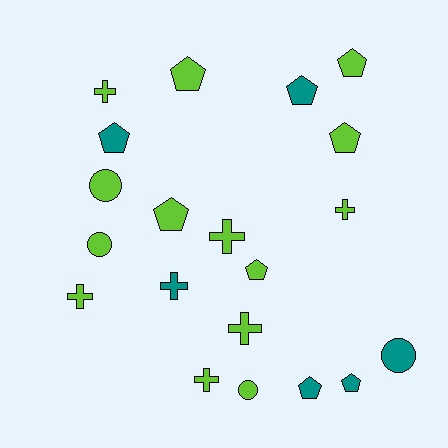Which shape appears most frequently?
Pentagon, with 9 objects.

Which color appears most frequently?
Lime, with 14 objects.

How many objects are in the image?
There are 20 objects.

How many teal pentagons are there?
There are 4 teal pentagons.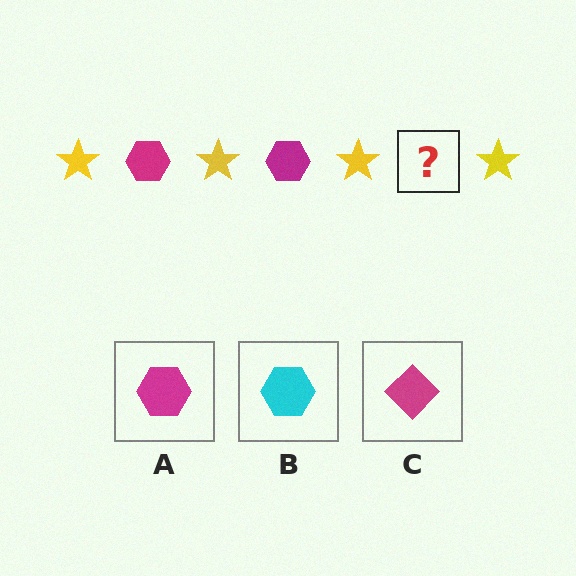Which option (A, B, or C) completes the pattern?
A.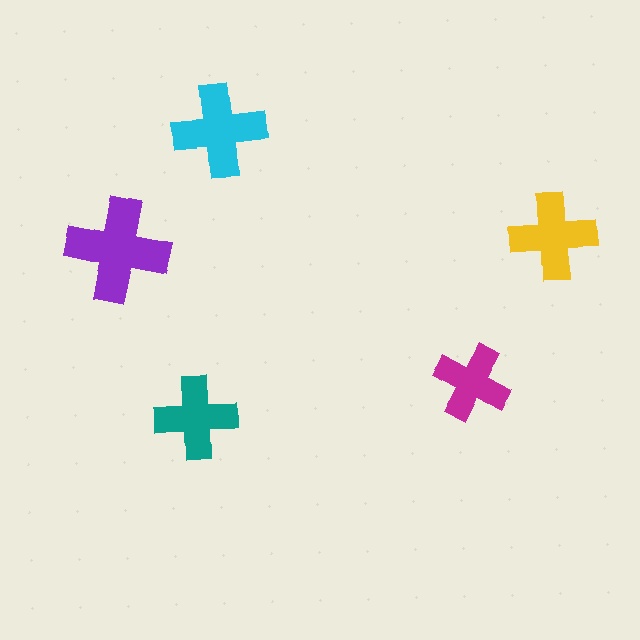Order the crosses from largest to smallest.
the purple one, the cyan one, the yellow one, the teal one, the magenta one.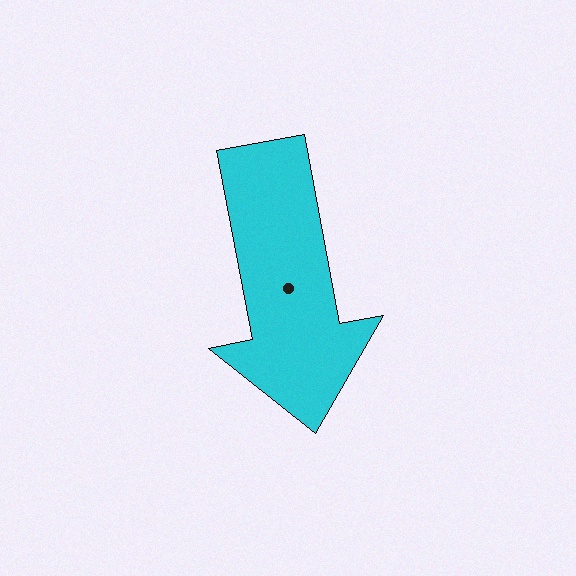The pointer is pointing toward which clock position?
Roughly 6 o'clock.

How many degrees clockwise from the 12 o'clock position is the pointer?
Approximately 169 degrees.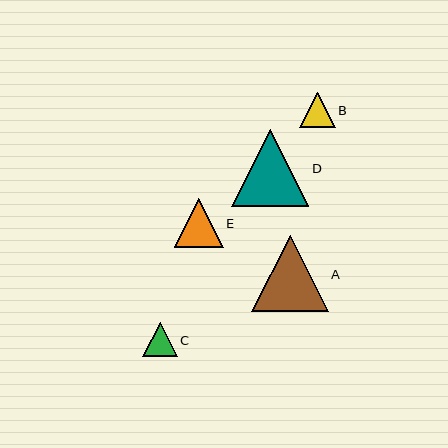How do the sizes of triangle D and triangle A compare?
Triangle D and triangle A are approximately the same size.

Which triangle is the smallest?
Triangle C is the smallest with a size of approximately 35 pixels.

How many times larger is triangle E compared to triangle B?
Triangle E is approximately 1.4 times the size of triangle B.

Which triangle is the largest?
Triangle D is the largest with a size of approximately 77 pixels.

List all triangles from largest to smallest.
From largest to smallest: D, A, E, B, C.